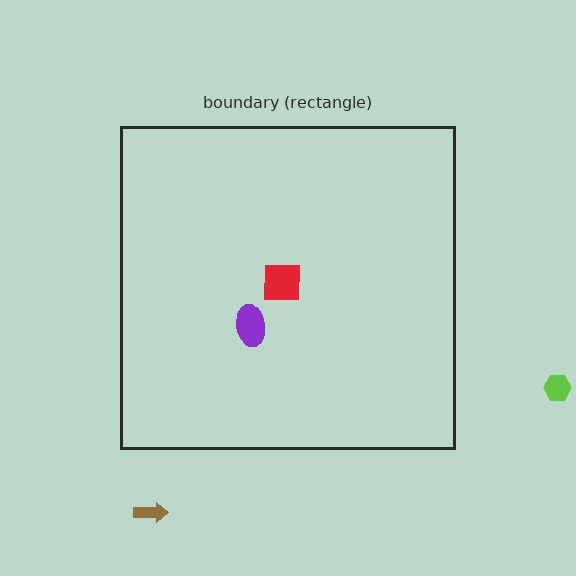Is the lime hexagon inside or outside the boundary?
Outside.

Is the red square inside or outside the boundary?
Inside.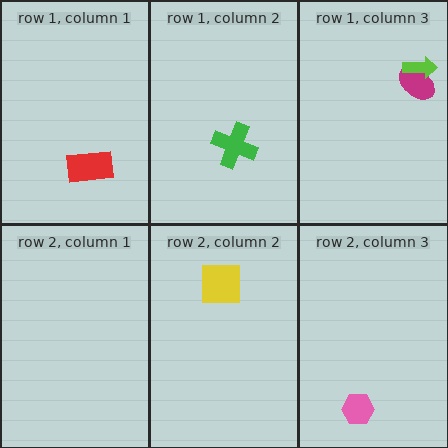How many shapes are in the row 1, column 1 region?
1.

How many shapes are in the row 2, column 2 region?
1.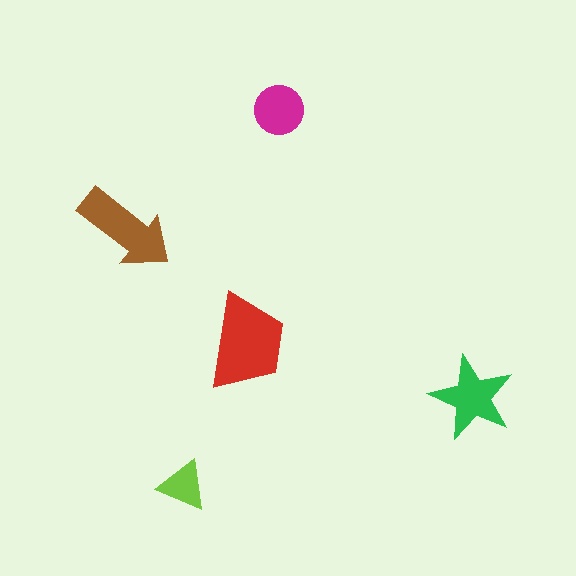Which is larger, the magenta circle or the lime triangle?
The magenta circle.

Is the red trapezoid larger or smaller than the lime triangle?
Larger.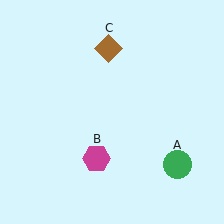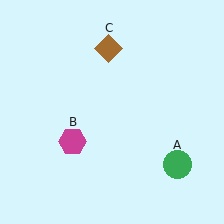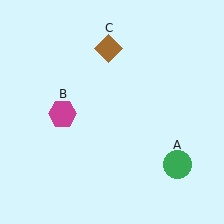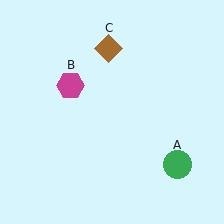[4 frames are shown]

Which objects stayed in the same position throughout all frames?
Green circle (object A) and brown diamond (object C) remained stationary.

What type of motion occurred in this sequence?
The magenta hexagon (object B) rotated clockwise around the center of the scene.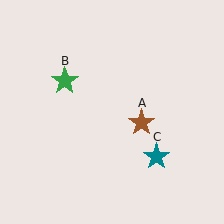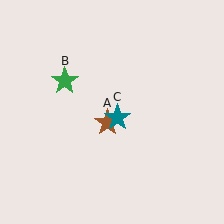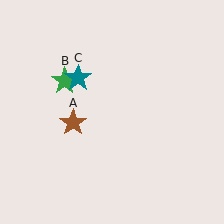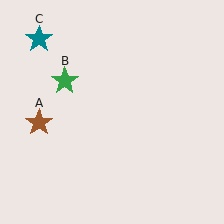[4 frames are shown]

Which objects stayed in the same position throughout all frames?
Green star (object B) remained stationary.